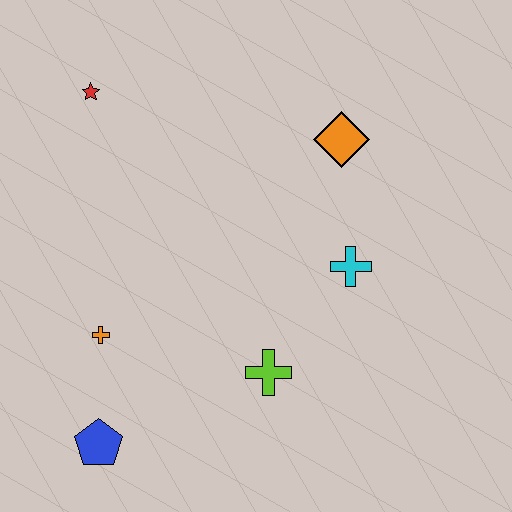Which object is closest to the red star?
The orange cross is closest to the red star.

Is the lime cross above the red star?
No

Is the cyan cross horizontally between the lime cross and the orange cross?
No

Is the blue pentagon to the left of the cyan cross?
Yes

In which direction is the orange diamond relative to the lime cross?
The orange diamond is above the lime cross.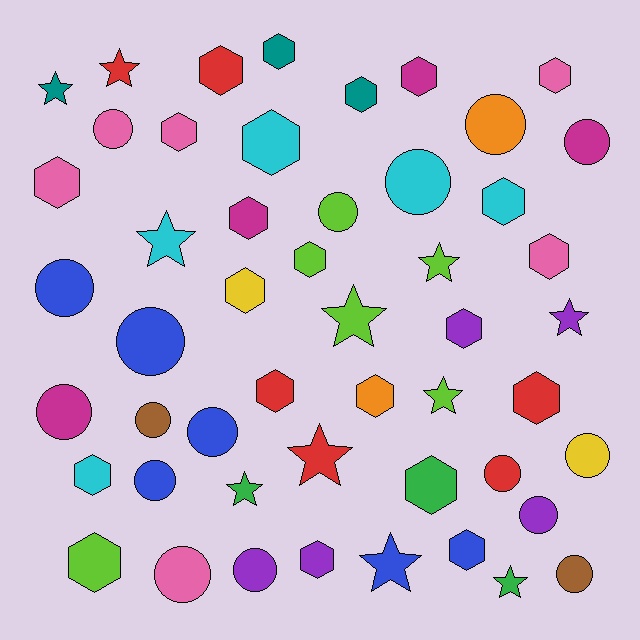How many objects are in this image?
There are 50 objects.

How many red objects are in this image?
There are 6 red objects.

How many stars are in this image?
There are 11 stars.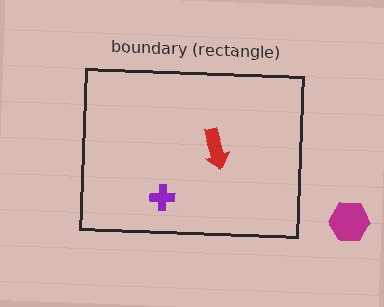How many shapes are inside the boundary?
2 inside, 1 outside.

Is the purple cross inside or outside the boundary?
Inside.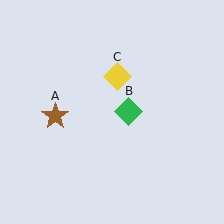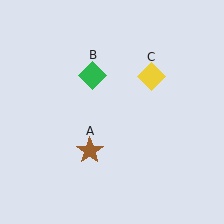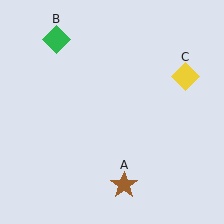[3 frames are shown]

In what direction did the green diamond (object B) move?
The green diamond (object B) moved up and to the left.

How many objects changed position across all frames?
3 objects changed position: brown star (object A), green diamond (object B), yellow diamond (object C).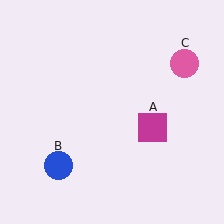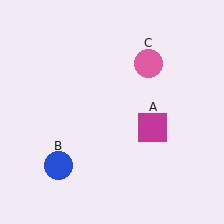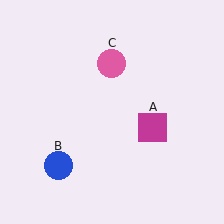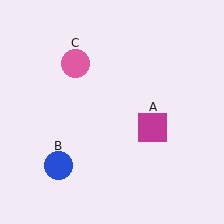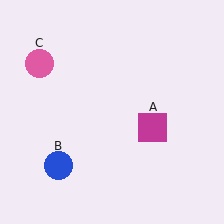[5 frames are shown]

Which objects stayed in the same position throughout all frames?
Magenta square (object A) and blue circle (object B) remained stationary.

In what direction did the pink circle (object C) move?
The pink circle (object C) moved left.